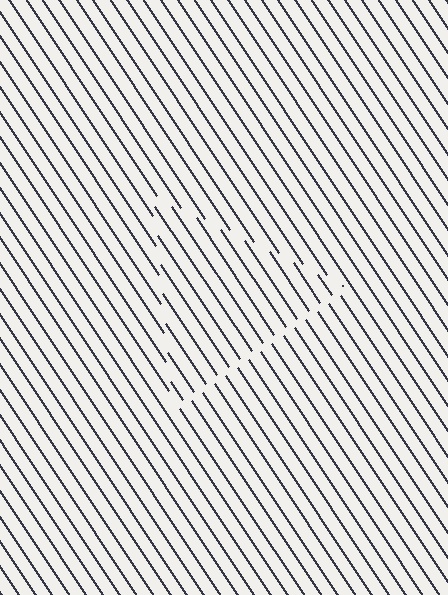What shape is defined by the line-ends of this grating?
An illusory triangle. The interior of the shape contains the same grating, shifted by half a period — the contour is defined by the phase discontinuity where line-ends from the inner and outer gratings abut.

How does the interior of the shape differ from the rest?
The interior of the shape contains the same grating, shifted by half a period — the contour is defined by the phase discontinuity where line-ends from the inner and outer gratings abut.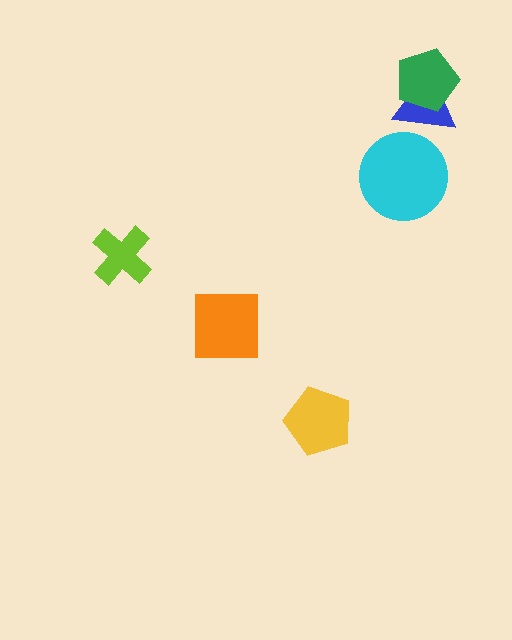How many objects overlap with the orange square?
0 objects overlap with the orange square.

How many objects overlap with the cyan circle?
0 objects overlap with the cyan circle.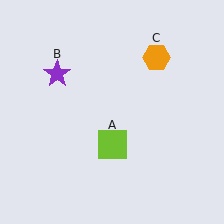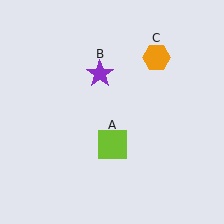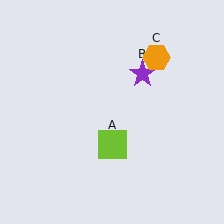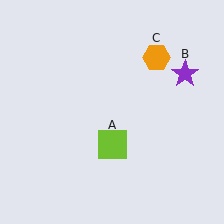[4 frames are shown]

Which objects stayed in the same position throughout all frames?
Lime square (object A) and orange hexagon (object C) remained stationary.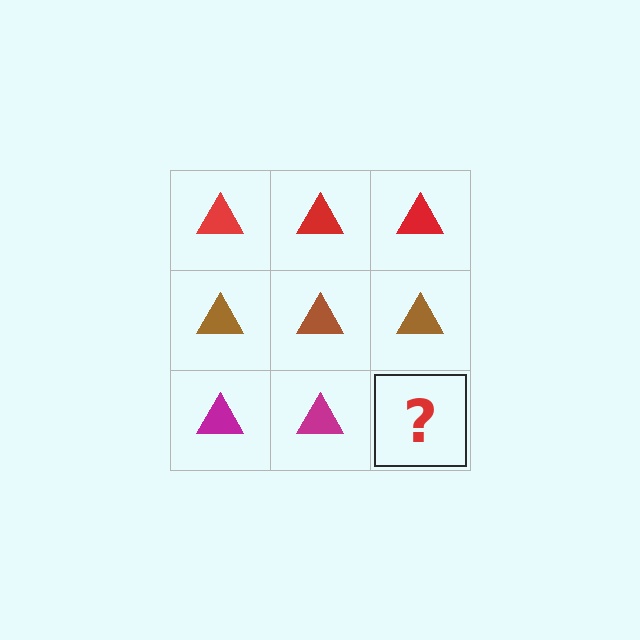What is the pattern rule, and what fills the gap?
The rule is that each row has a consistent color. The gap should be filled with a magenta triangle.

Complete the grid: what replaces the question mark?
The question mark should be replaced with a magenta triangle.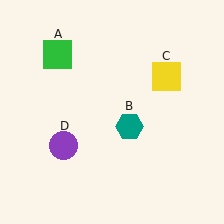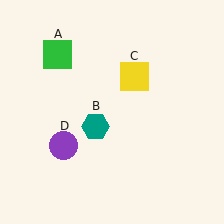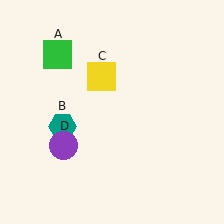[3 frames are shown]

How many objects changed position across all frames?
2 objects changed position: teal hexagon (object B), yellow square (object C).